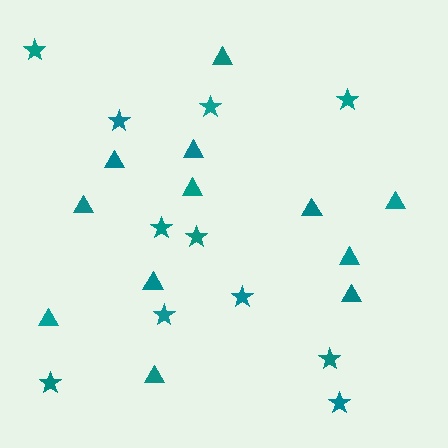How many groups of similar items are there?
There are 2 groups: one group of triangles (12) and one group of stars (11).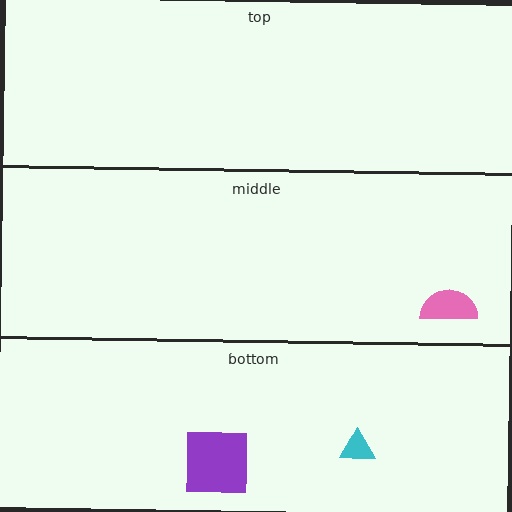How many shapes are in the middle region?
1.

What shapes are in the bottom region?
The cyan triangle, the purple square.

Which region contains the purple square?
The bottom region.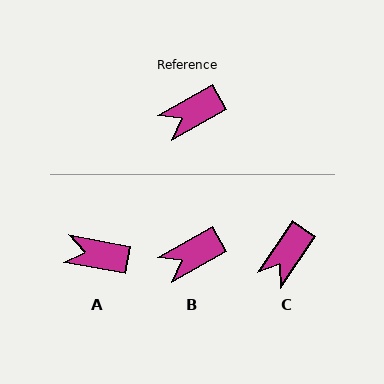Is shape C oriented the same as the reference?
No, it is off by about 27 degrees.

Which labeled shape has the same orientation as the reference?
B.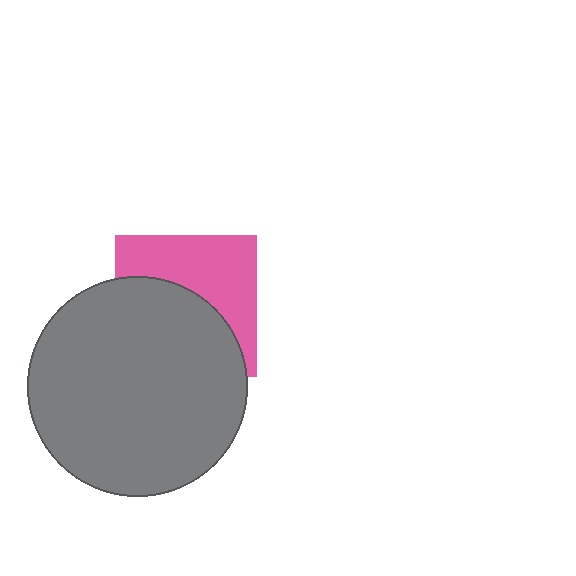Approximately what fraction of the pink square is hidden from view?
Roughly 54% of the pink square is hidden behind the gray circle.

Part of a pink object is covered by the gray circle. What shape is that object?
It is a square.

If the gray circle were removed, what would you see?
You would see the complete pink square.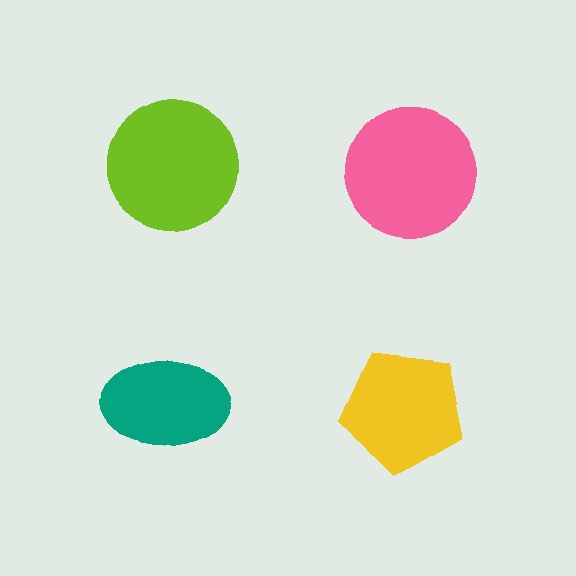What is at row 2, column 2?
A yellow pentagon.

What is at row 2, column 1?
A teal ellipse.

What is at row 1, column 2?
A pink circle.